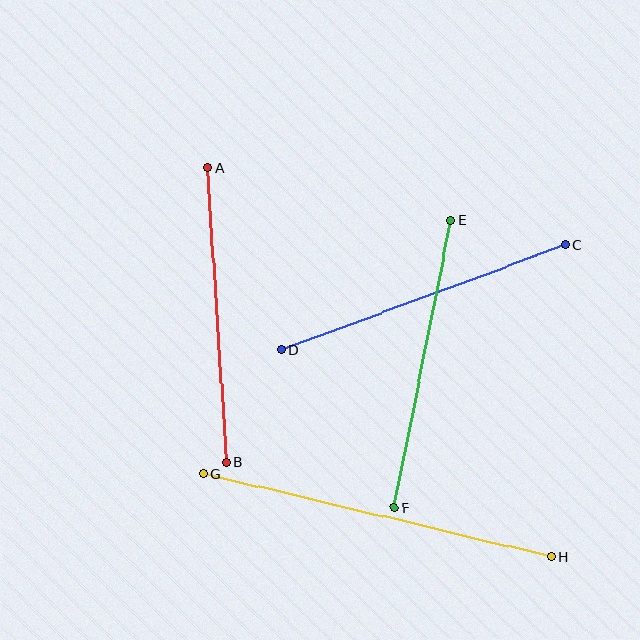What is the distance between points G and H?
The distance is approximately 357 pixels.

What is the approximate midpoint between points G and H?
The midpoint is at approximately (377, 515) pixels.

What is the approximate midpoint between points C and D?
The midpoint is at approximately (424, 297) pixels.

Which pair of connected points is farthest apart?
Points G and H are farthest apart.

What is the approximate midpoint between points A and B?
The midpoint is at approximately (217, 315) pixels.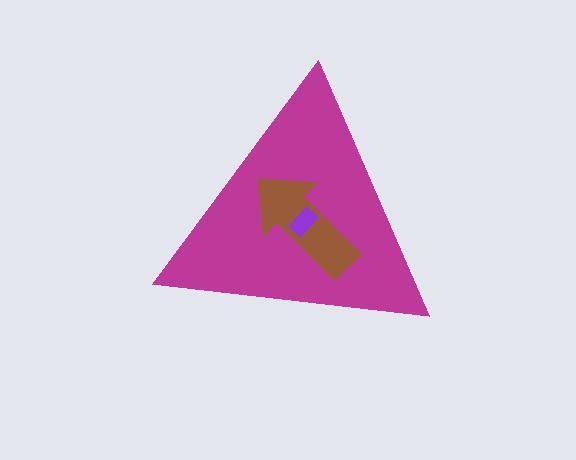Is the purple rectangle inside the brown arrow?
Yes.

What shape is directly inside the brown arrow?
The purple rectangle.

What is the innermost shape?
The purple rectangle.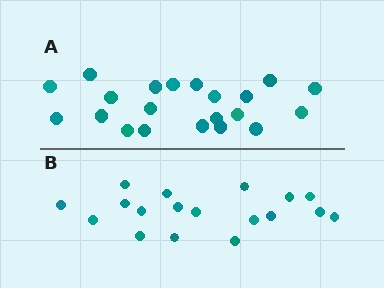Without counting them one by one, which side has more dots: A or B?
Region A (the top region) has more dots.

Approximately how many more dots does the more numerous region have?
Region A has just a few more — roughly 2 or 3 more dots than region B.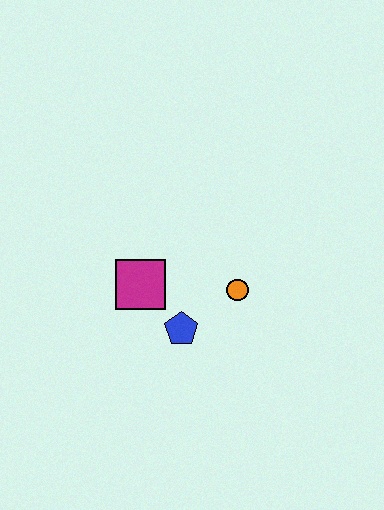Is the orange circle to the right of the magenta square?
Yes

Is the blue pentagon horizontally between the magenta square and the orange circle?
Yes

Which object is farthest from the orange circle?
The magenta square is farthest from the orange circle.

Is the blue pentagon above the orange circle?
No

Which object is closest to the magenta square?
The blue pentagon is closest to the magenta square.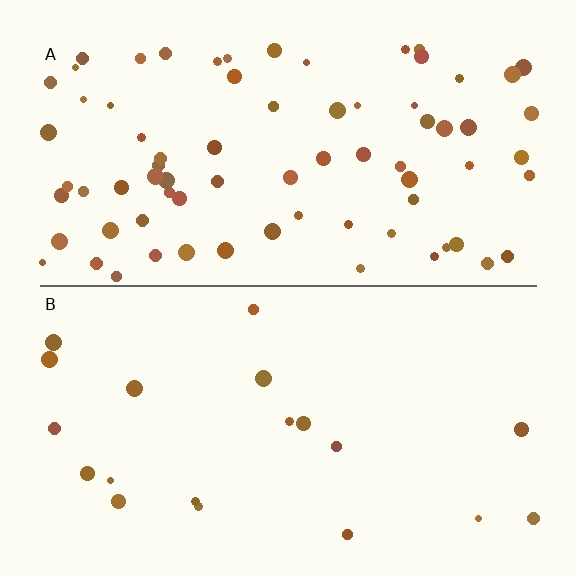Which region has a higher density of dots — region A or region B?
A (the top).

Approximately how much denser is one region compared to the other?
Approximately 3.9× — region A over region B.